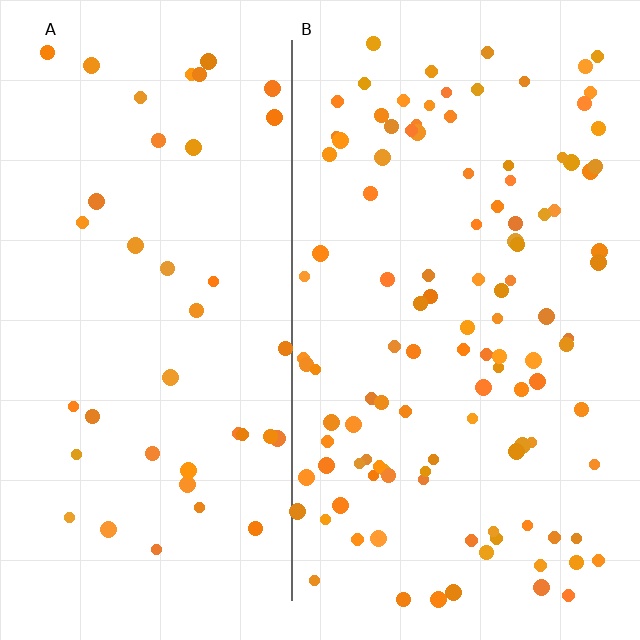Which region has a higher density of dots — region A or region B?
B (the right).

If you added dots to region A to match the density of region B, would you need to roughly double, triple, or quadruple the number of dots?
Approximately triple.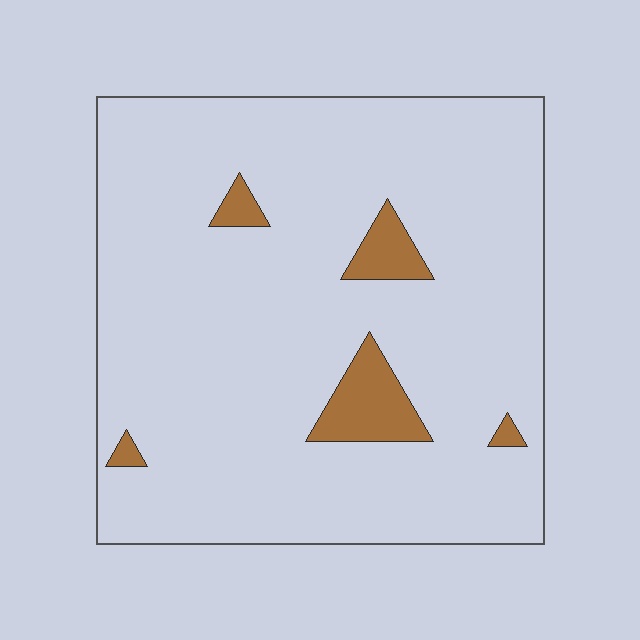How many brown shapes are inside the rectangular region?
5.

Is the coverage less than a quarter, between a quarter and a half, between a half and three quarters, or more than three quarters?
Less than a quarter.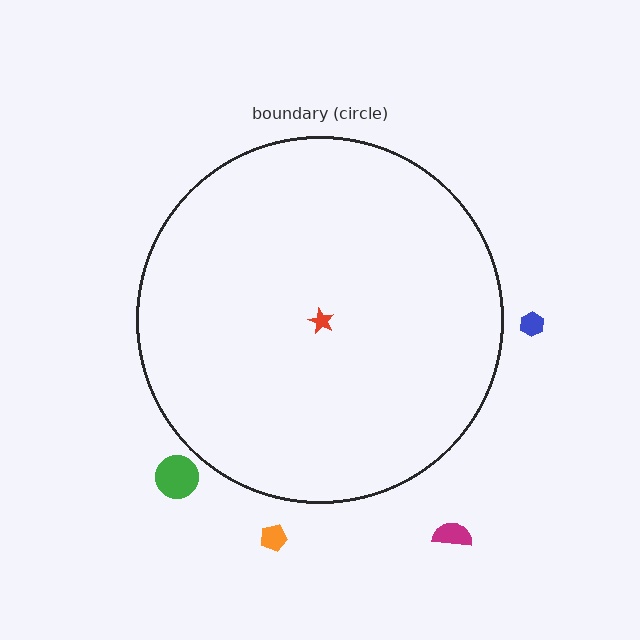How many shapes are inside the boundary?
1 inside, 4 outside.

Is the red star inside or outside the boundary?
Inside.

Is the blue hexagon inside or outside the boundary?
Outside.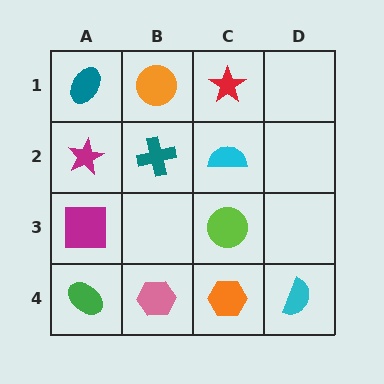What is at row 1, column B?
An orange circle.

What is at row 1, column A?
A teal ellipse.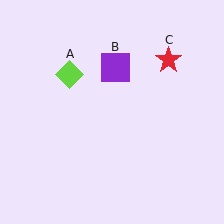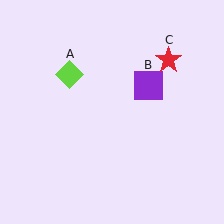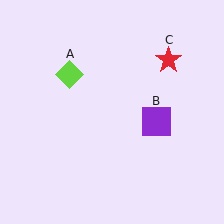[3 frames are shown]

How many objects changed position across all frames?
1 object changed position: purple square (object B).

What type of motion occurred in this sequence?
The purple square (object B) rotated clockwise around the center of the scene.